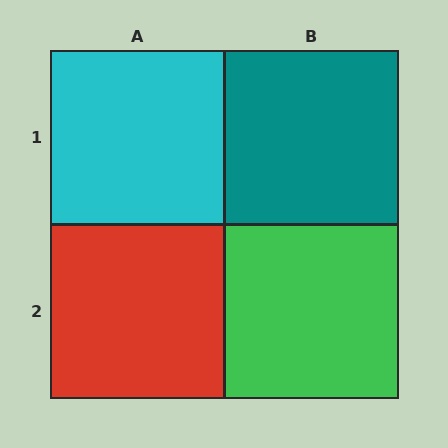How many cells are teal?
1 cell is teal.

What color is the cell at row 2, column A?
Red.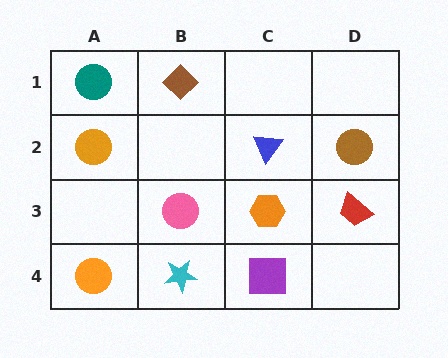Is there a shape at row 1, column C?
No, that cell is empty.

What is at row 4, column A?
An orange circle.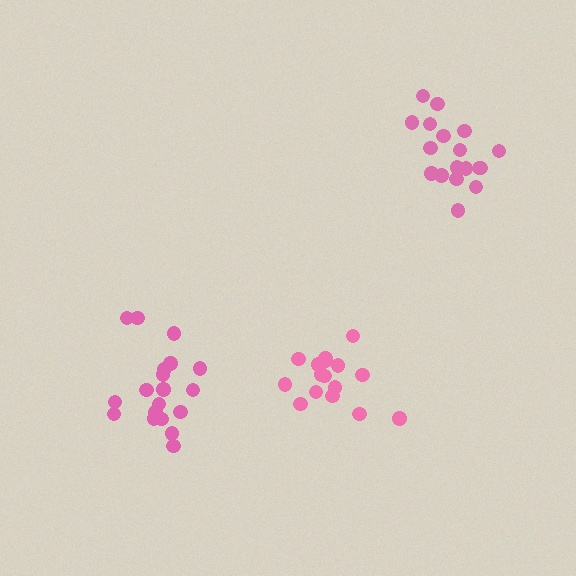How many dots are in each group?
Group 1: 19 dots, Group 2: 18 dots, Group 3: 16 dots (53 total).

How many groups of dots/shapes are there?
There are 3 groups.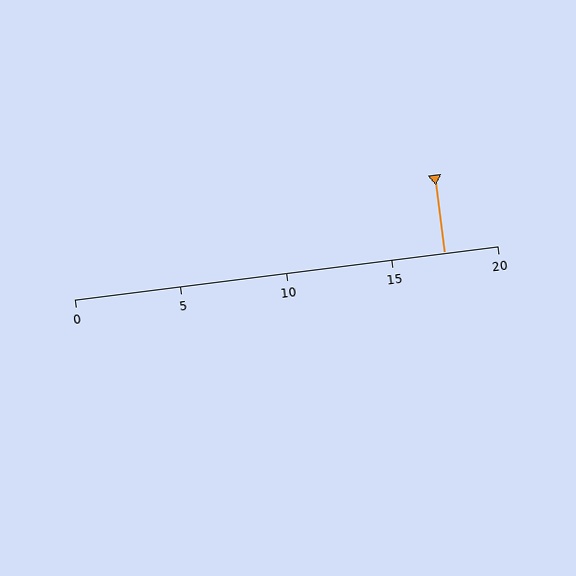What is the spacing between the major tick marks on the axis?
The major ticks are spaced 5 apart.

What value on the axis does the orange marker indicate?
The marker indicates approximately 17.5.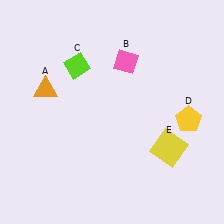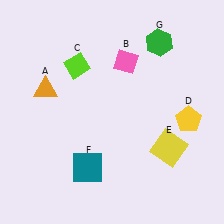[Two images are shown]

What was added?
A teal square (F), a green hexagon (G) were added in Image 2.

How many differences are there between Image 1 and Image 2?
There are 2 differences between the two images.